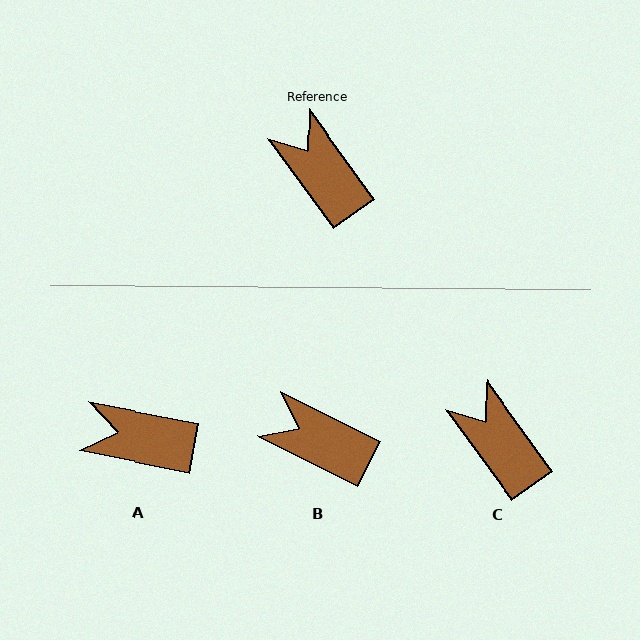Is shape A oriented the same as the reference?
No, it is off by about 43 degrees.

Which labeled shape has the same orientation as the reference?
C.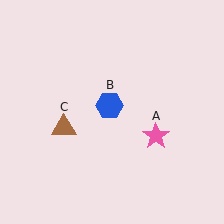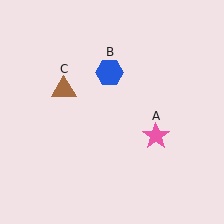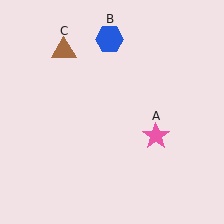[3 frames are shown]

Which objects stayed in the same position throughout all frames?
Pink star (object A) remained stationary.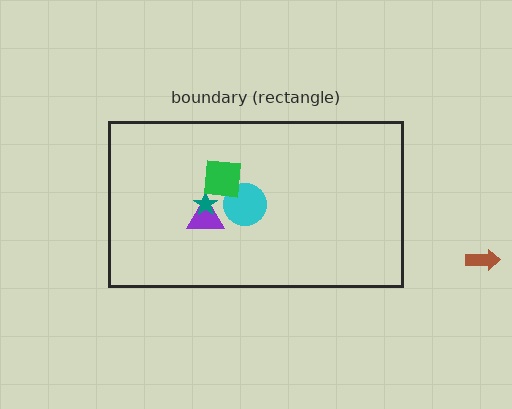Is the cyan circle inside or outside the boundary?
Inside.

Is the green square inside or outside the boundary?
Inside.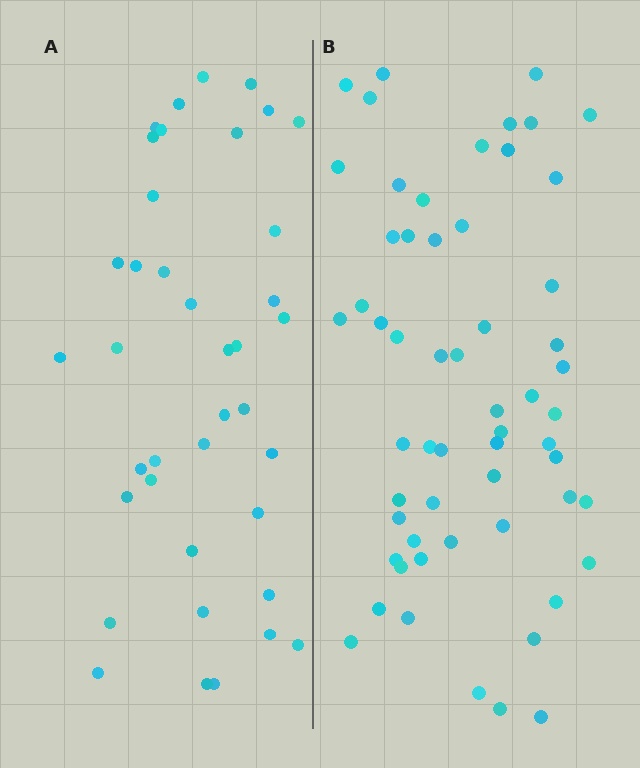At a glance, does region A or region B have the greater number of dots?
Region B (the right region) has more dots.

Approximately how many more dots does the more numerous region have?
Region B has approximately 20 more dots than region A.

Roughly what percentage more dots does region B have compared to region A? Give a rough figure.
About 50% more.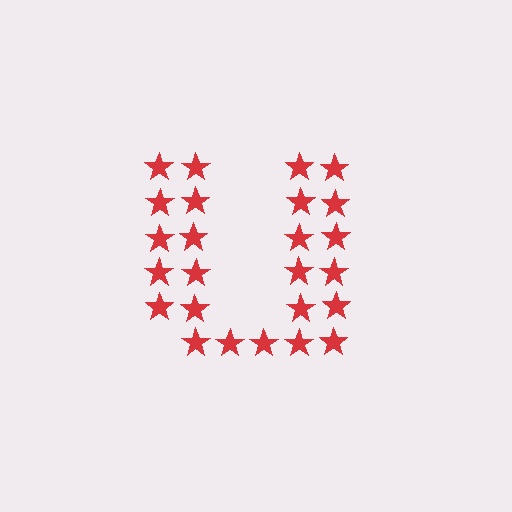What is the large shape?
The large shape is the letter U.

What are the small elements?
The small elements are stars.